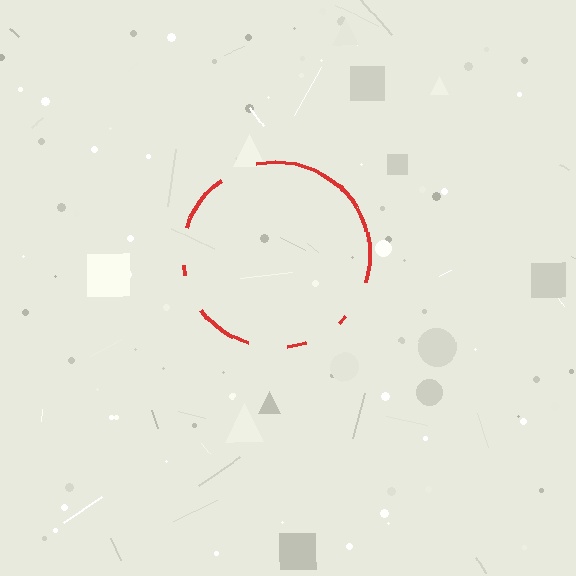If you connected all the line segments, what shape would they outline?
They would outline a circle.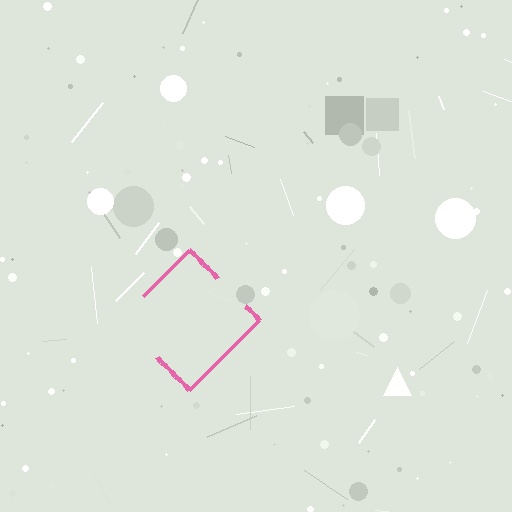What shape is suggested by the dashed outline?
The dashed outline suggests a diamond.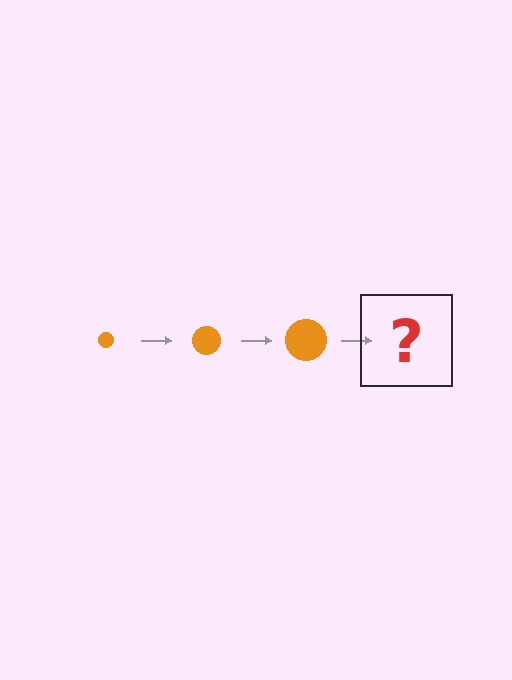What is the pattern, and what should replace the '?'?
The pattern is that the circle gets progressively larger each step. The '?' should be an orange circle, larger than the previous one.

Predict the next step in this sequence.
The next step is an orange circle, larger than the previous one.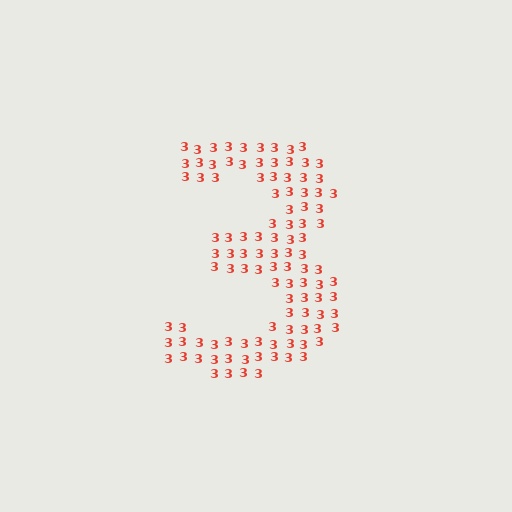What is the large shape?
The large shape is the digit 3.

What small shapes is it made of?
It is made of small digit 3's.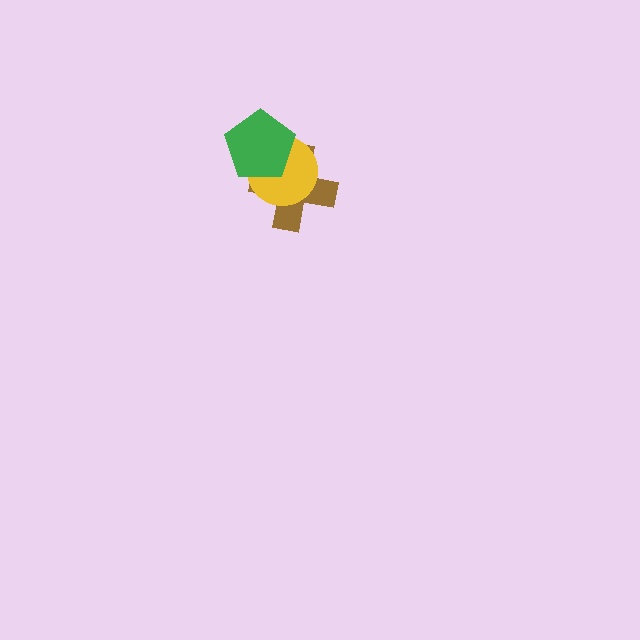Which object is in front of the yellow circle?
The green pentagon is in front of the yellow circle.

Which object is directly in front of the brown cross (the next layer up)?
The yellow circle is directly in front of the brown cross.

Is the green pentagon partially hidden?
No, no other shape covers it.